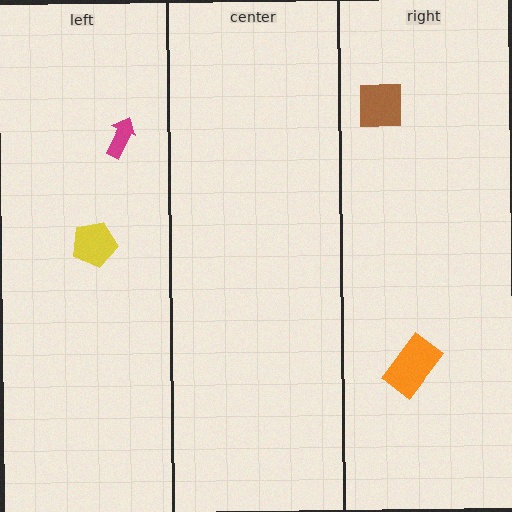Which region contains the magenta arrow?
The left region.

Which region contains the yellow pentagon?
The left region.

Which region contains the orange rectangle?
The right region.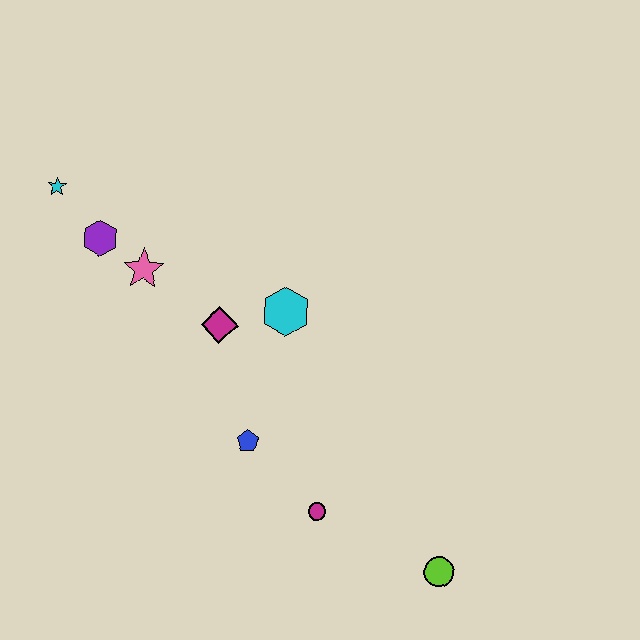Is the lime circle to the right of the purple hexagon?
Yes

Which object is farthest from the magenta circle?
The cyan star is farthest from the magenta circle.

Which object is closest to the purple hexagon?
The pink star is closest to the purple hexagon.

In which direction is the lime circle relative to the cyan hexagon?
The lime circle is below the cyan hexagon.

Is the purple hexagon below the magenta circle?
No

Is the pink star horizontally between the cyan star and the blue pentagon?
Yes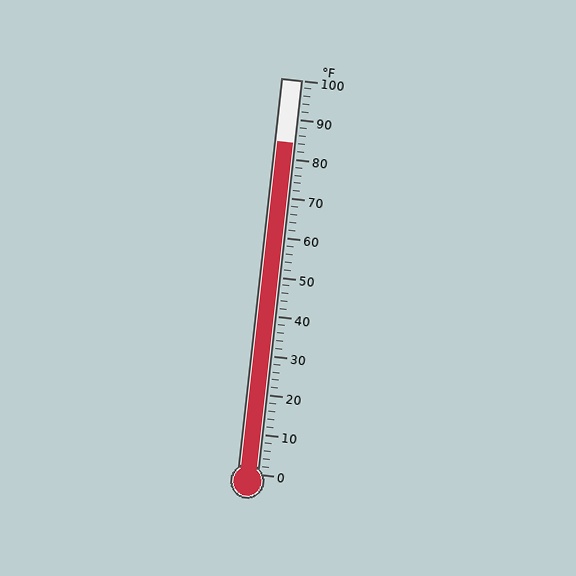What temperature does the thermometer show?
The thermometer shows approximately 84°F.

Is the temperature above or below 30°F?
The temperature is above 30°F.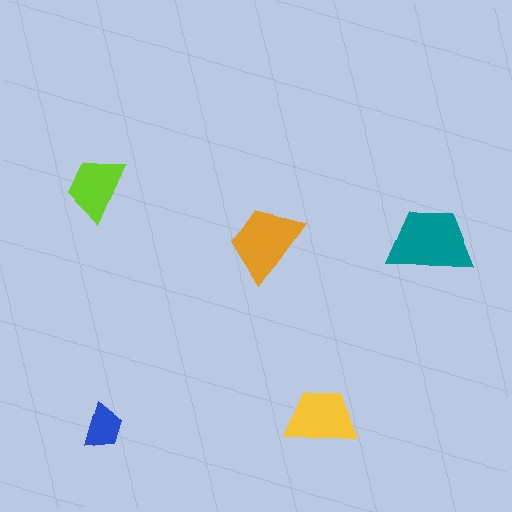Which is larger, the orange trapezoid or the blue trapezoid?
The orange one.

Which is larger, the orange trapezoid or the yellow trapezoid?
The orange one.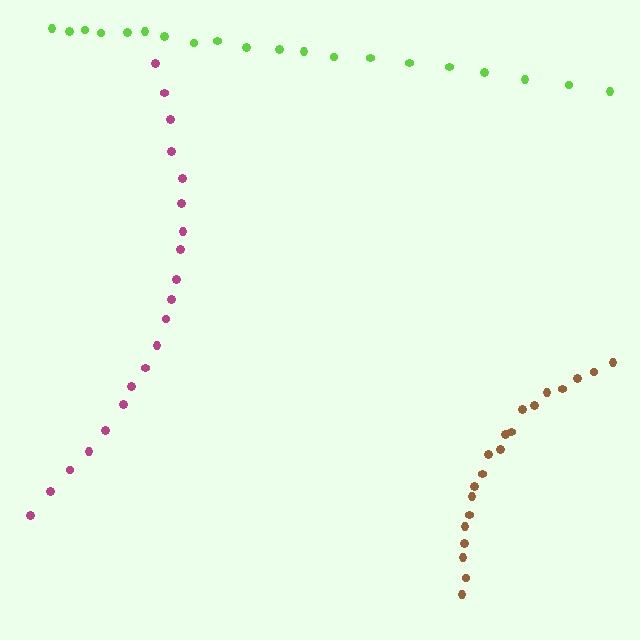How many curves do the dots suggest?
There are 3 distinct paths.